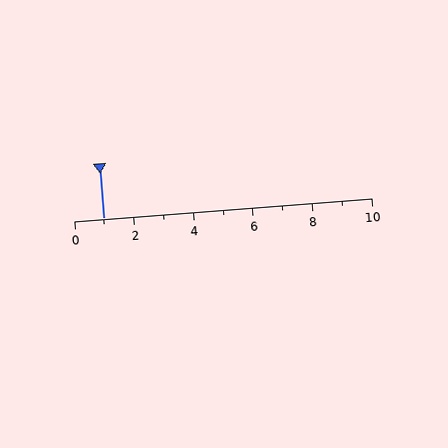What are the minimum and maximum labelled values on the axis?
The axis runs from 0 to 10.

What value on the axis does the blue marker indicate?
The marker indicates approximately 1.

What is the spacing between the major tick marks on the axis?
The major ticks are spaced 2 apart.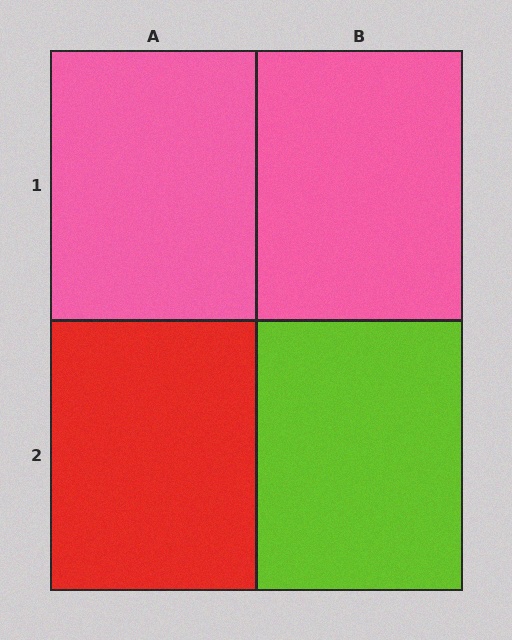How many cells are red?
1 cell is red.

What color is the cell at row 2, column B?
Lime.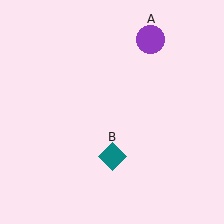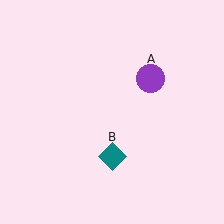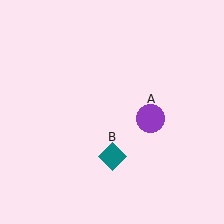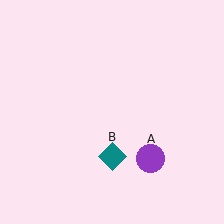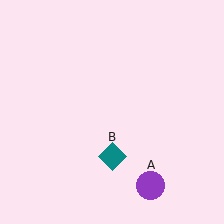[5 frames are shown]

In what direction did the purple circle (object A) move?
The purple circle (object A) moved down.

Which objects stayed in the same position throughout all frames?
Teal diamond (object B) remained stationary.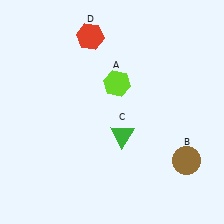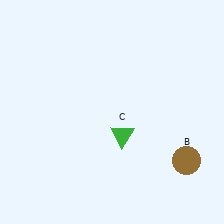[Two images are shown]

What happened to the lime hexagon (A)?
The lime hexagon (A) was removed in Image 2. It was in the top-right area of Image 1.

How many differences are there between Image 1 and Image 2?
There are 2 differences between the two images.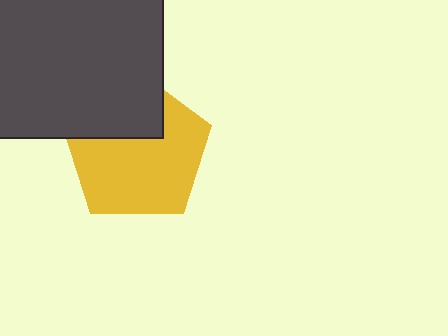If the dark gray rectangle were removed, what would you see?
You would see the complete yellow pentagon.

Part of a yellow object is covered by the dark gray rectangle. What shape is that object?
It is a pentagon.